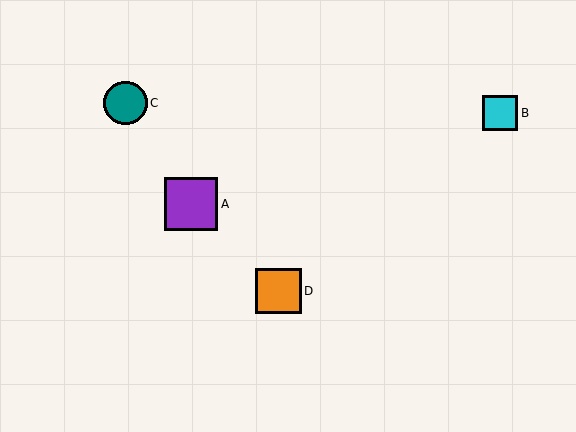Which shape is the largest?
The purple square (labeled A) is the largest.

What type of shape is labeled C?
Shape C is a teal circle.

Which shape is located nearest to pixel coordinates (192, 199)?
The purple square (labeled A) at (191, 204) is nearest to that location.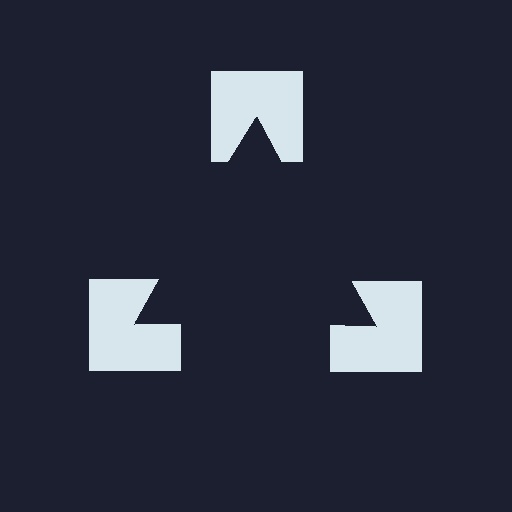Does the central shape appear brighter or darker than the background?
It typically appears slightly darker than the background, even though no actual brightness change is drawn.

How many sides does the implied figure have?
3 sides.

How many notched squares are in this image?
There are 3 — one at each vertex of the illusory triangle.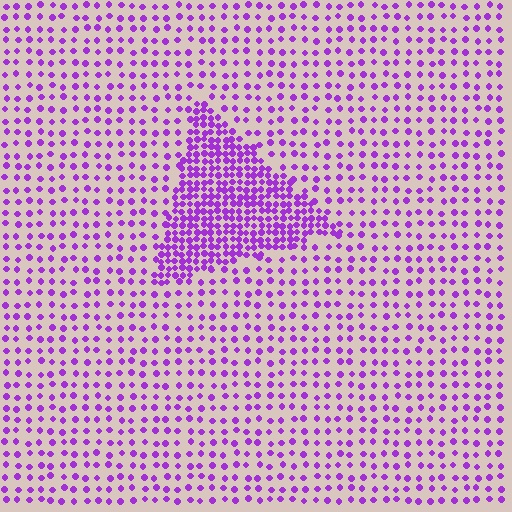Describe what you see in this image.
The image contains small purple elements arranged at two different densities. A triangle-shaped region is visible where the elements are more densely packed than the surrounding area.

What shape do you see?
I see a triangle.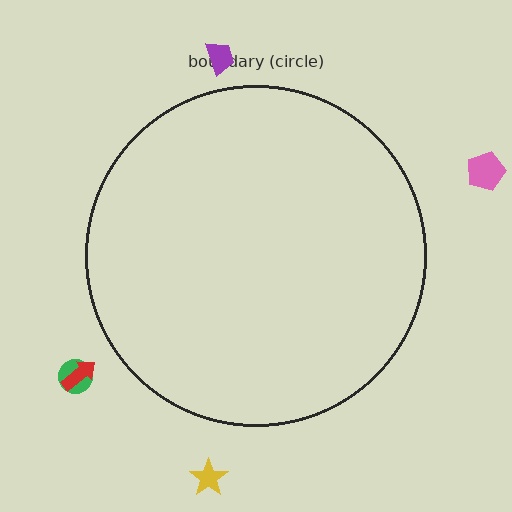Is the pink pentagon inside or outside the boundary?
Outside.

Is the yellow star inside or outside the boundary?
Outside.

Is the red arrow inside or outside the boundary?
Outside.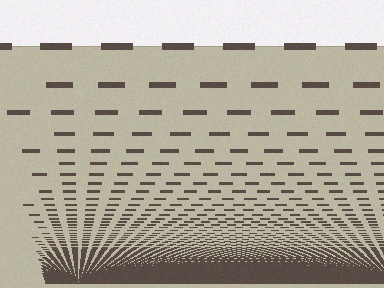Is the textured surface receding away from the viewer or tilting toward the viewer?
The surface appears to tilt toward the viewer. Texture elements get larger and sparser toward the top.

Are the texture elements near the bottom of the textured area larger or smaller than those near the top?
Smaller. The gradient is inverted — elements near the bottom are smaller and denser.